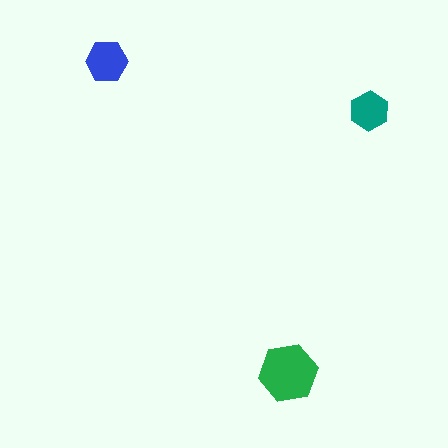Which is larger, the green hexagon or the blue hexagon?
The green one.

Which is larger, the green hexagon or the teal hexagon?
The green one.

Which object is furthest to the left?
The blue hexagon is leftmost.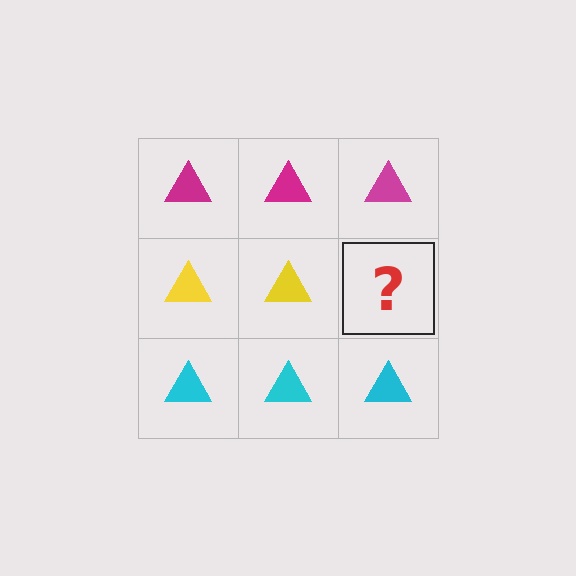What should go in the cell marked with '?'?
The missing cell should contain a yellow triangle.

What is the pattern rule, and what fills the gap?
The rule is that each row has a consistent color. The gap should be filled with a yellow triangle.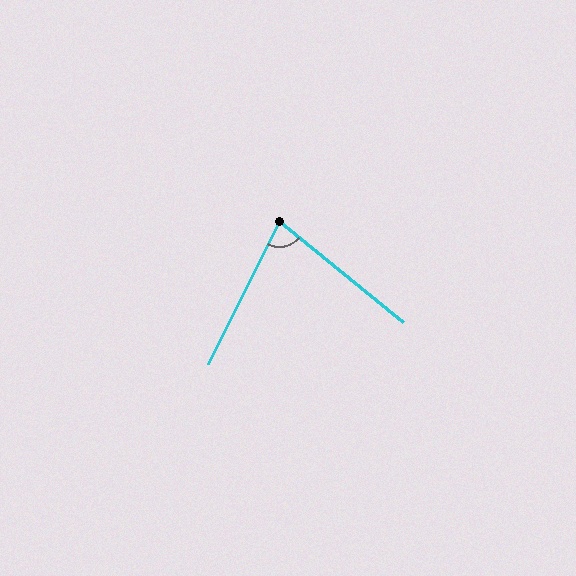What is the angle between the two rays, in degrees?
Approximately 77 degrees.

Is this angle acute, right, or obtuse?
It is acute.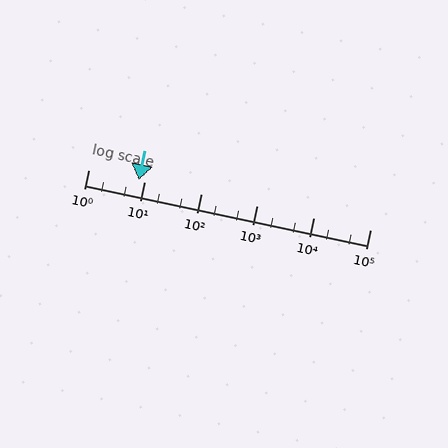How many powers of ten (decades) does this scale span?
The scale spans 5 decades, from 1 to 100000.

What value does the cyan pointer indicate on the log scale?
The pointer indicates approximately 7.7.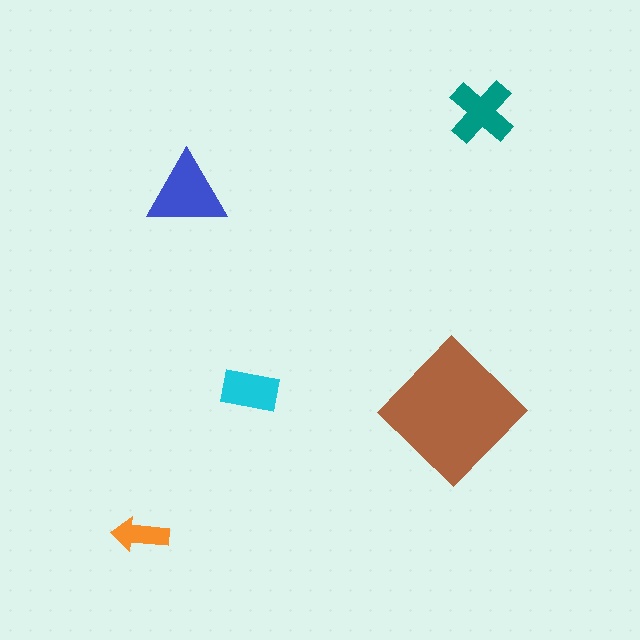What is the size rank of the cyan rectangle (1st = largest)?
4th.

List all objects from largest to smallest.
The brown diamond, the blue triangle, the teal cross, the cyan rectangle, the orange arrow.